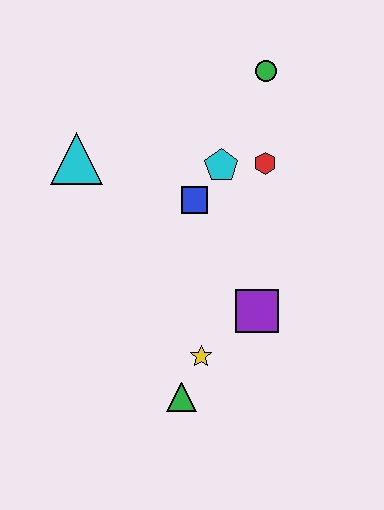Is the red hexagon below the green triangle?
No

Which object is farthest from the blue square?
The green triangle is farthest from the blue square.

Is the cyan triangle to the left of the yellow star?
Yes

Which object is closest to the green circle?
The red hexagon is closest to the green circle.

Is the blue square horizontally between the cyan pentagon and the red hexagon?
No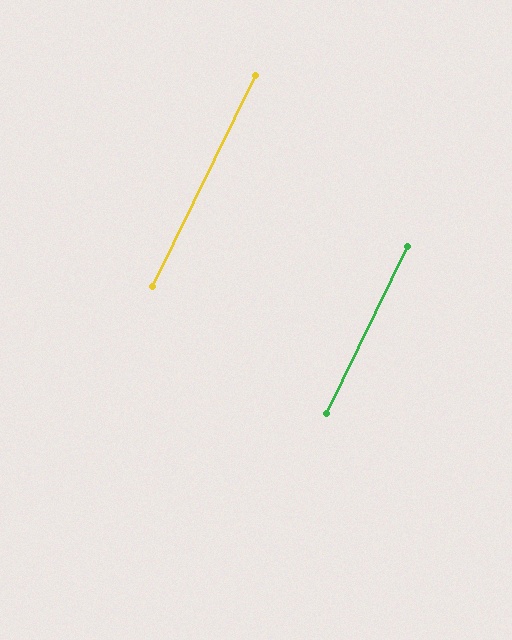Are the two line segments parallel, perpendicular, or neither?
Parallel — their directions differ by only 0.2°.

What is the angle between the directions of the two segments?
Approximately 0 degrees.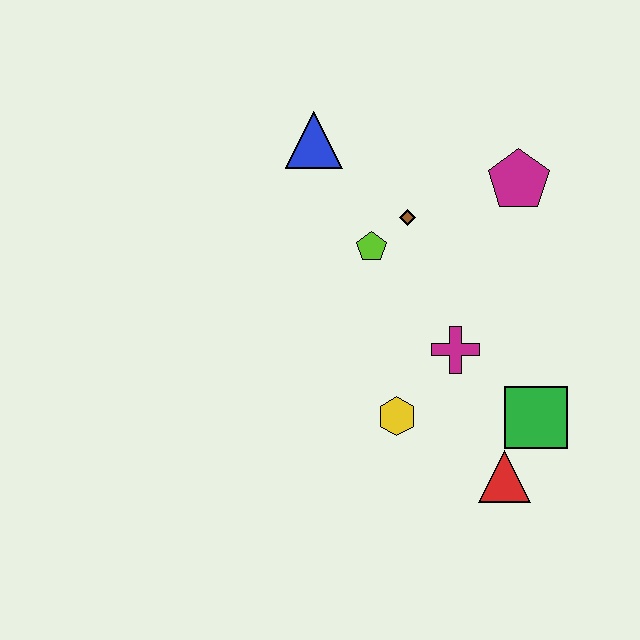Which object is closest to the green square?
The red triangle is closest to the green square.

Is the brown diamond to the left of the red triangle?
Yes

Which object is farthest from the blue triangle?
The red triangle is farthest from the blue triangle.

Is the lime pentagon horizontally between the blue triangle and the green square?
Yes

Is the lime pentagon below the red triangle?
No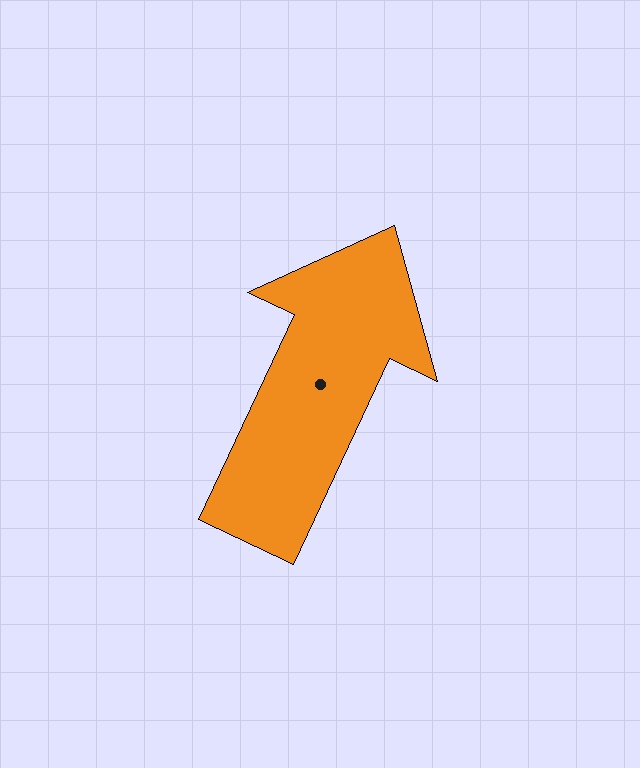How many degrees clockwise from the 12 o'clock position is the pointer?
Approximately 25 degrees.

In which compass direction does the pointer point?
Northeast.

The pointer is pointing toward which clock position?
Roughly 1 o'clock.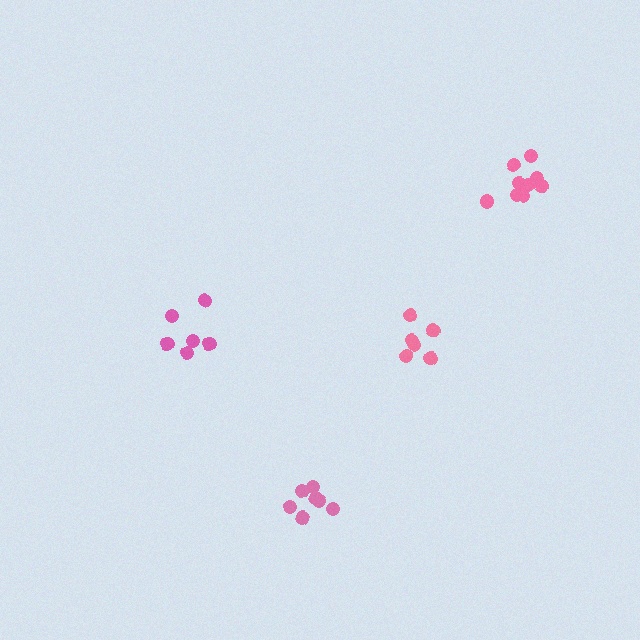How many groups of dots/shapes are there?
There are 4 groups.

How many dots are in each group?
Group 1: 6 dots, Group 2: 6 dots, Group 3: 9 dots, Group 4: 7 dots (28 total).